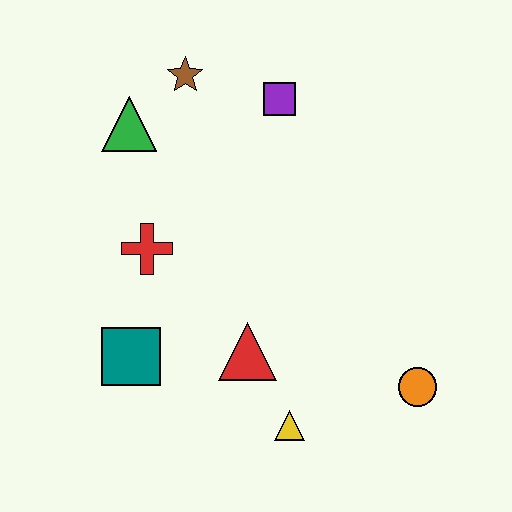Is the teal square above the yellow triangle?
Yes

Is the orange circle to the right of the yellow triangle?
Yes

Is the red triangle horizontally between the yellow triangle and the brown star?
Yes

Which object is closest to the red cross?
The teal square is closest to the red cross.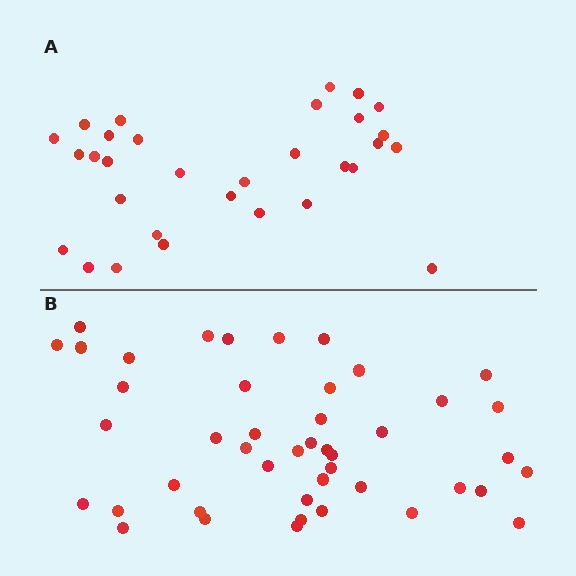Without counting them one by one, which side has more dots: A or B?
Region B (the bottom region) has more dots.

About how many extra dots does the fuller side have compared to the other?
Region B has approximately 15 more dots than region A.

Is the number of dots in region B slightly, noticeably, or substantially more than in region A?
Region B has substantially more. The ratio is roughly 1.5 to 1.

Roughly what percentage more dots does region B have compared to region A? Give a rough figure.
About 45% more.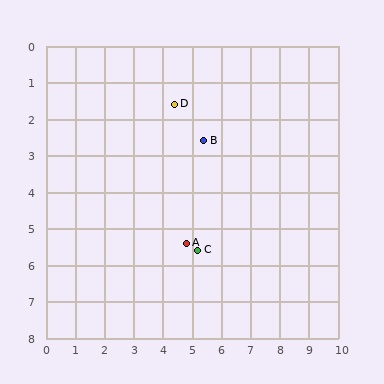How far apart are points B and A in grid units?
Points B and A are about 2.9 grid units apart.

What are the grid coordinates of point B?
Point B is at approximately (5.4, 2.6).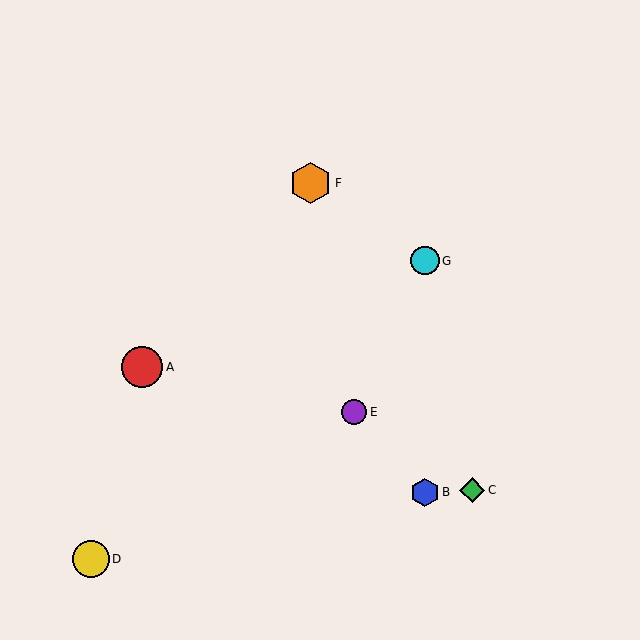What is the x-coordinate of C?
Object C is at x≈472.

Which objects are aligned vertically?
Objects B, G are aligned vertically.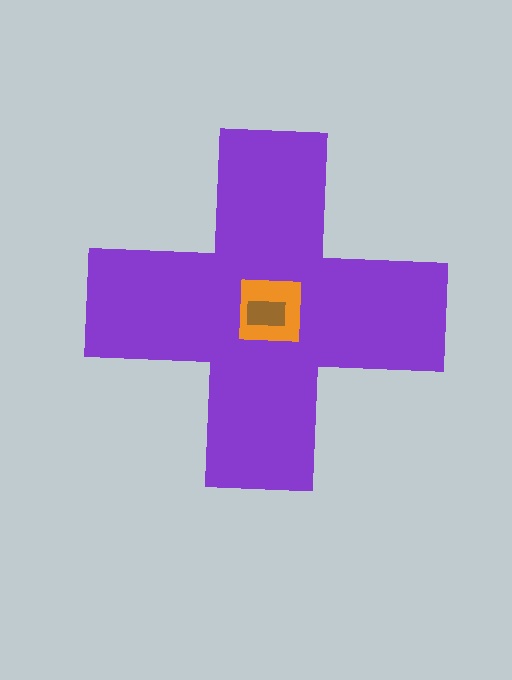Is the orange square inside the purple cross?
Yes.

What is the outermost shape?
The purple cross.